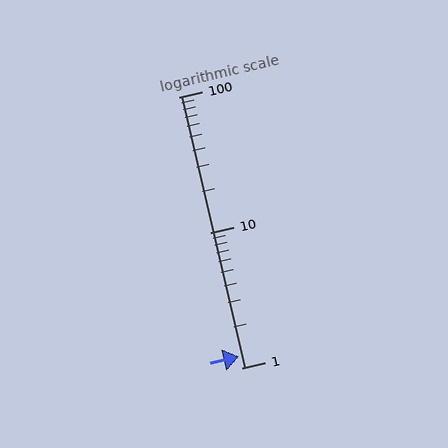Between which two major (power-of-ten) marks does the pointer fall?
The pointer is between 1 and 10.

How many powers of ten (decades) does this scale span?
The scale spans 2 decades, from 1 to 100.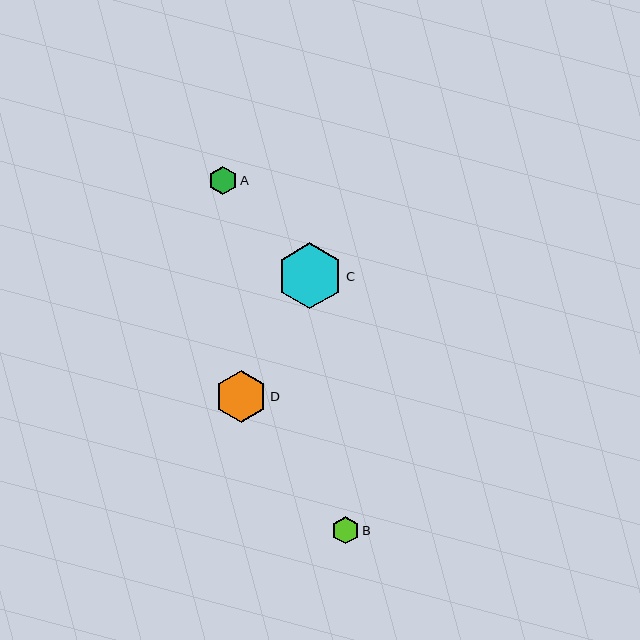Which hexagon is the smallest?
Hexagon B is the smallest with a size of approximately 27 pixels.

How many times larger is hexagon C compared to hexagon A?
Hexagon C is approximately 2.3 times the size of hexagon A.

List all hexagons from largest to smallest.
From largest to smallest: C, D, A, B.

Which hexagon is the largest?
Hexagon C is the largest with a size of approximately 66 pixels.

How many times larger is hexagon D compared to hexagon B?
Hexagon D is approximately 1.9 times the size of hexagon B.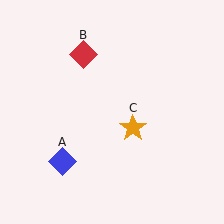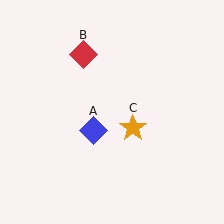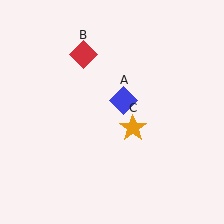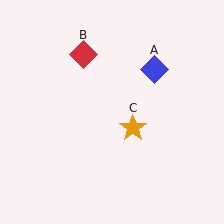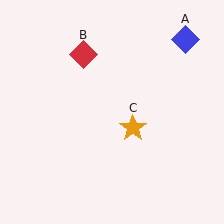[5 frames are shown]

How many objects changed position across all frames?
1 object changed position: blue diamond (object A).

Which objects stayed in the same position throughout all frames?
Red diamond (object B) and orange star (object C) remained stationary.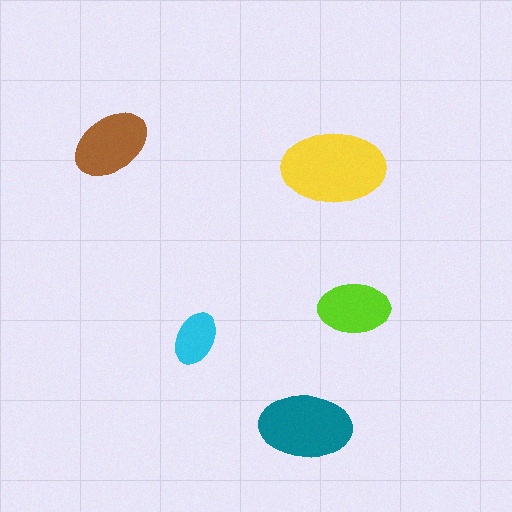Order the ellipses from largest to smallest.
the yellow one, the teal one, the brown one, the lime one, the cyan one.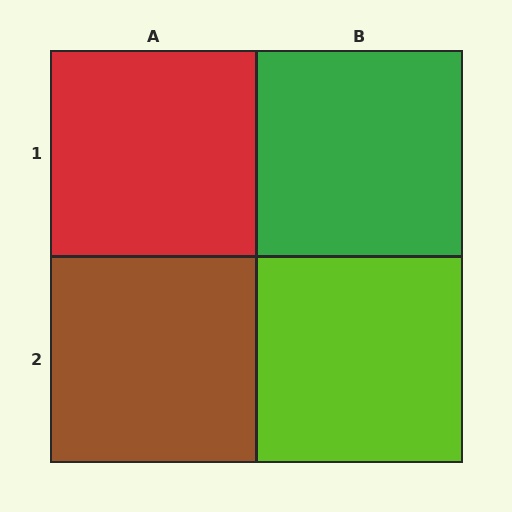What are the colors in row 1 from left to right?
Red, green.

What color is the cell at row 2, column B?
Lime.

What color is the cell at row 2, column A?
Brown.